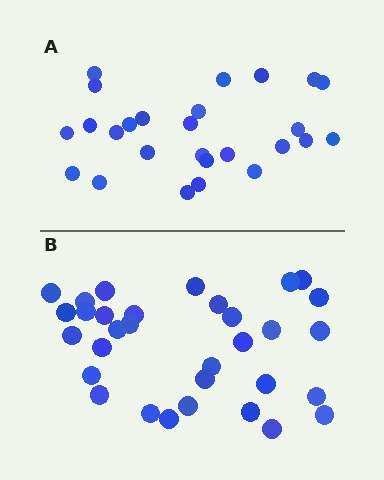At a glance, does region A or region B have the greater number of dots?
Region B (the bottom region) has more dots.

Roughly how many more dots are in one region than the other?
Region B has about 6 more dots than region A.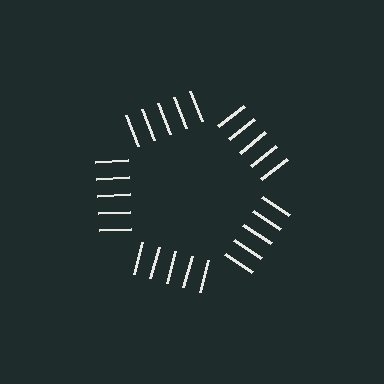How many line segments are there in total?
25 — 5 along each of the 5 edges.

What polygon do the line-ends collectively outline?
An illusory pentagon — the line segments terminate on its edges but no continuous stroke is drawn.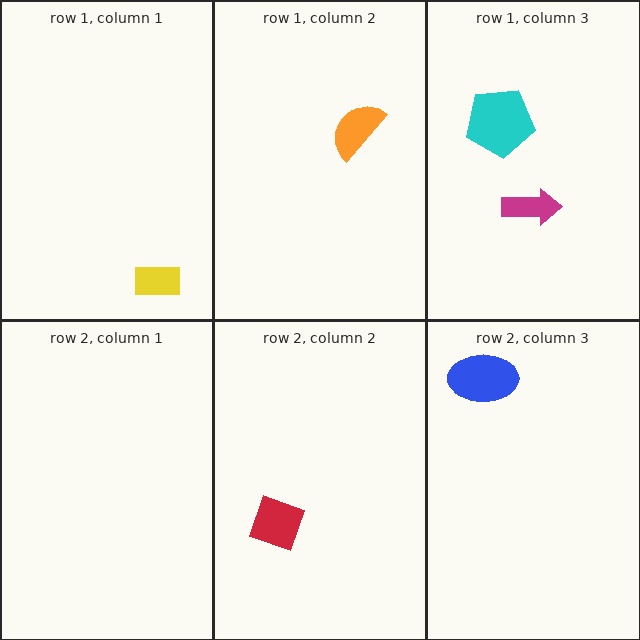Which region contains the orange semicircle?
The row 1, column 2 region.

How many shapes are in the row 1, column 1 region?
1.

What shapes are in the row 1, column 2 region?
The orange semicircle.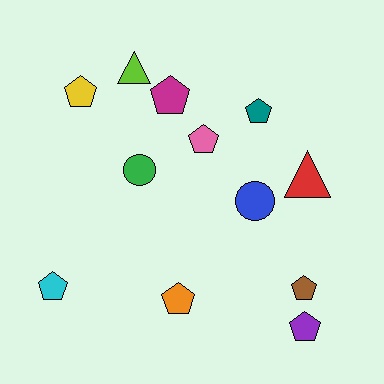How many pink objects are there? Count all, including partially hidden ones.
There is 1 pink object.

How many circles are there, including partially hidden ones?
There are 2 circles.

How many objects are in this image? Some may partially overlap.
There are 12 objects.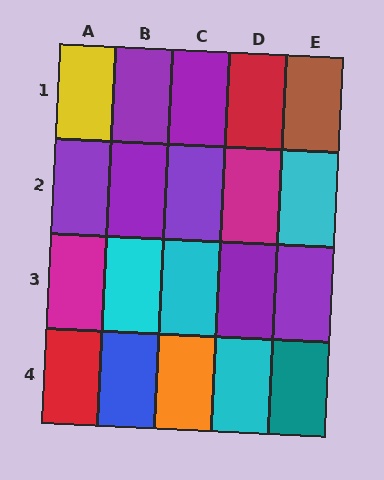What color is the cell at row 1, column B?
Purple.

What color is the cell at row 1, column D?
Red.